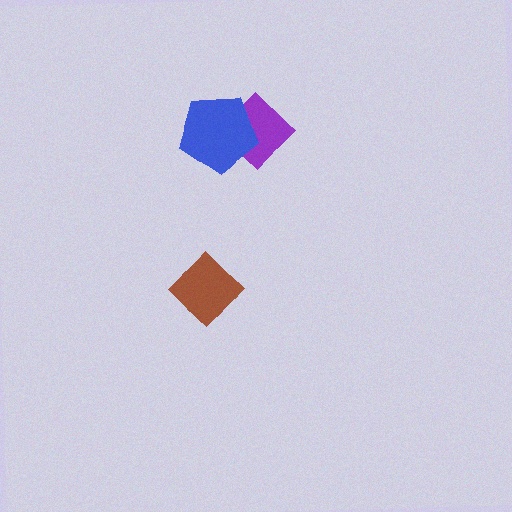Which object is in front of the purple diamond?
The blue pentagon is in front of the purple diamond.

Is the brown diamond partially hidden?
No, no other shape covers it.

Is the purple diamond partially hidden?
Yes, it is partially covered by another shape.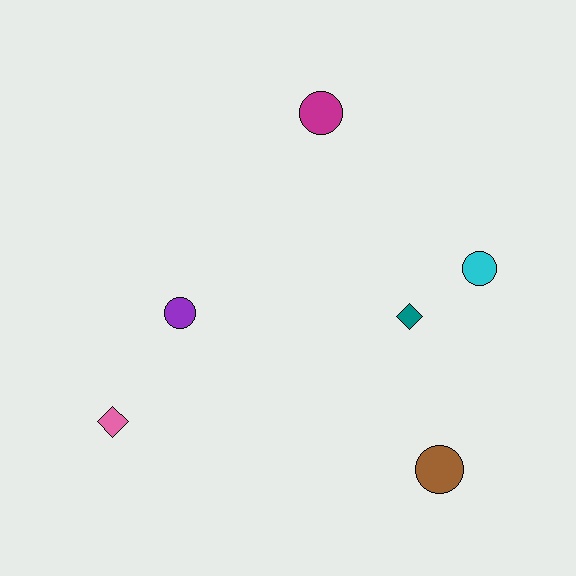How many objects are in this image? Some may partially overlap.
There are 6 objects.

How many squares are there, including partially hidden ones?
There are no squares.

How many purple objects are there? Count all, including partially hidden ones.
There is 1 purple object.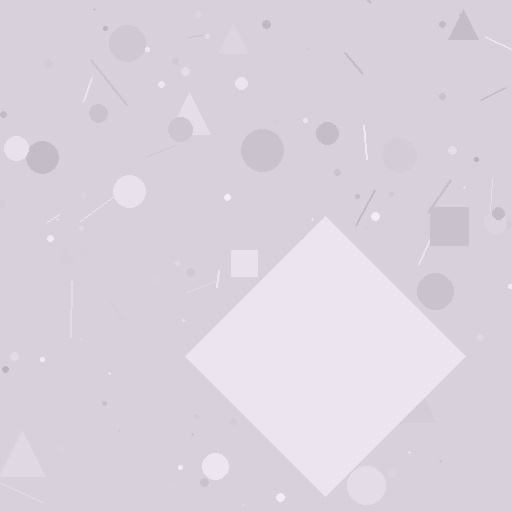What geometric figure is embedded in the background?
A diamond is embedded in the background.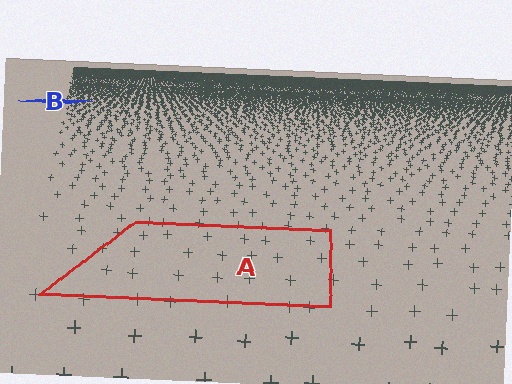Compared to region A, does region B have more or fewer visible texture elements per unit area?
Region B has more texture elements per unit area — they are packed more densely because it is farther away.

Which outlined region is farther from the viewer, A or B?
Region B is farther from the viewer — the texture elements inside it appear smaller and more densely packed.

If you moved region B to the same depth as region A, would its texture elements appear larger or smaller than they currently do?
They would appear larger. At a closer depth, the same texture elements are projected at a bigger on-screen size.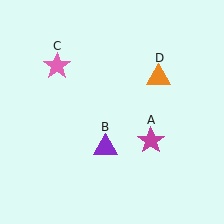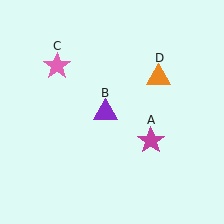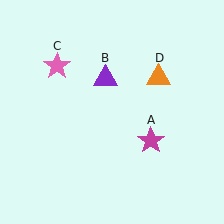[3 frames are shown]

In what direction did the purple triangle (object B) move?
The purple triangle (object B) moved up.